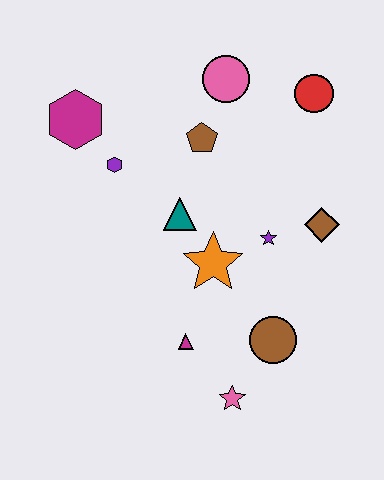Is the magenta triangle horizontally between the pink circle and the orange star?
No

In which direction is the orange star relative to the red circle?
The orange star is below the red circle.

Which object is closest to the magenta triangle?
The pink star is closest to the magenta triangle.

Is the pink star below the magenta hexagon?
Yes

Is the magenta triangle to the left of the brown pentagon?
Yes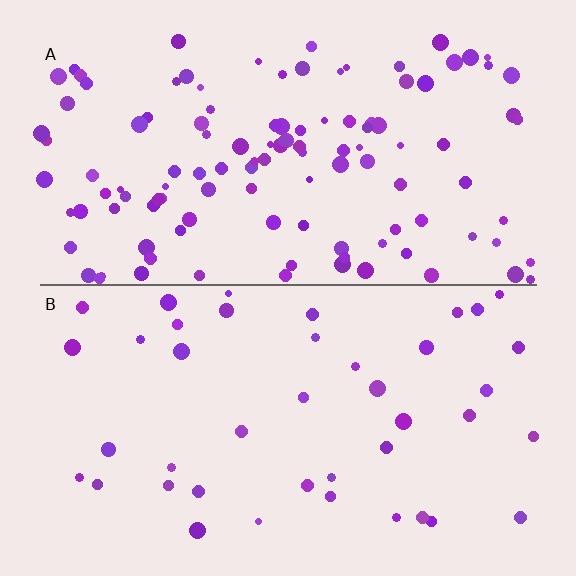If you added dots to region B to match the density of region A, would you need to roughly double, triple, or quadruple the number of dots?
Approximately triple.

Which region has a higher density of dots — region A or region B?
A (the top).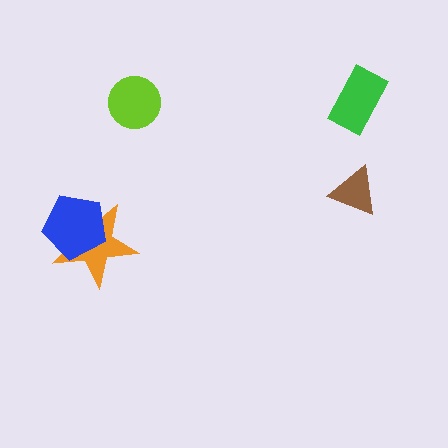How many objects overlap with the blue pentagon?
1 object overlaps with the blue pentagon.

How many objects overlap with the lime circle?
0 objects overlap with the lime circle.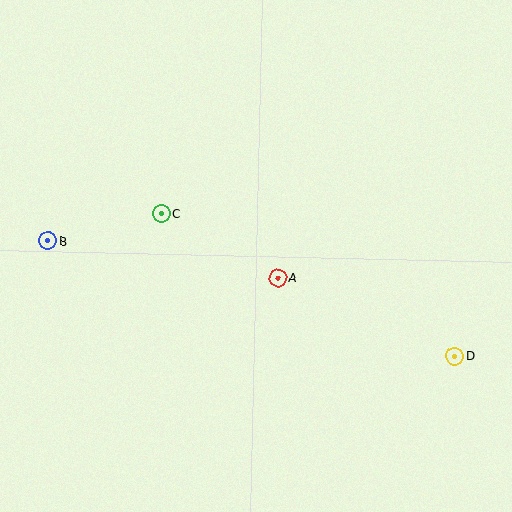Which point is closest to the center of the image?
Point A at (278, 278) is closest to the center.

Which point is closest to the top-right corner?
Point D is closest to the top-right corner.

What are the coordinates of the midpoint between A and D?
The midpoint between A and D is at (366, 317).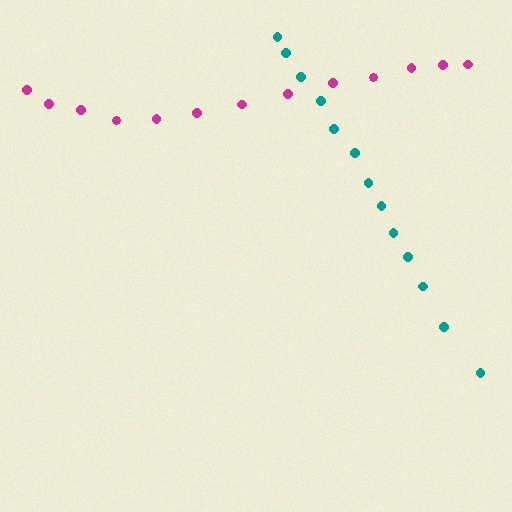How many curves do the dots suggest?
There are 2 distinct paths.